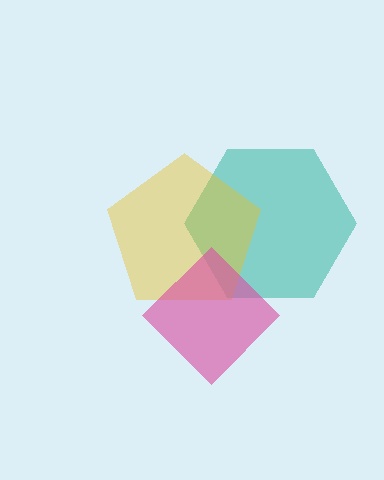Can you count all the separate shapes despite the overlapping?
Yes, there are 3 separate shapes.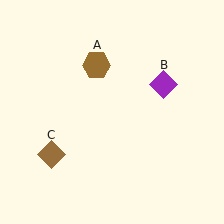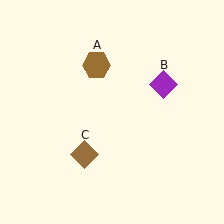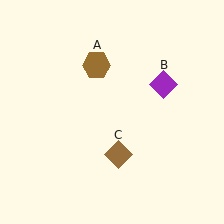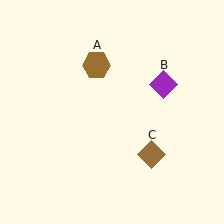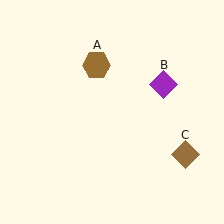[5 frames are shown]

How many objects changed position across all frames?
1 object changed position: brown diamond (object C).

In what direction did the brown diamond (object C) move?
The brown diamond (object C) moved right.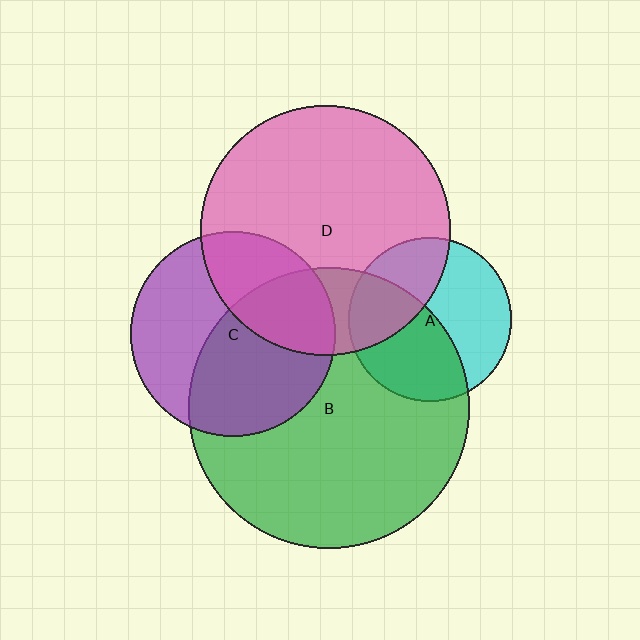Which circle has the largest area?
Circle B (green).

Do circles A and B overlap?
Yes.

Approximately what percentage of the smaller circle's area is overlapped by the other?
Approximately 50%.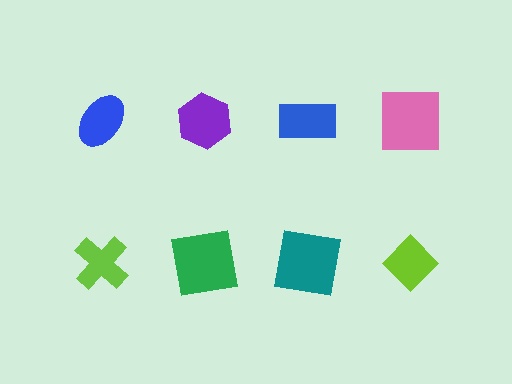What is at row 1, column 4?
A pink square.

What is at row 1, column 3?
A blue rectangle.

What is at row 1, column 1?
A blue ellipse.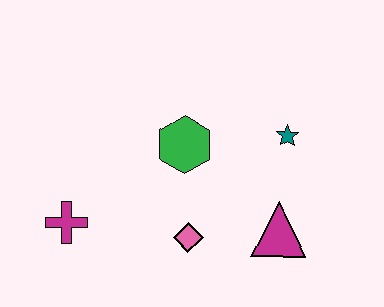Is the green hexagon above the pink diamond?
Yes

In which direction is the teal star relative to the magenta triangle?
The teal star is above the magenta triangle.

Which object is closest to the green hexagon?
The pink diamond is closest to the green hexagon.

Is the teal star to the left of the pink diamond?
No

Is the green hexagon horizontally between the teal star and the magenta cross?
Yes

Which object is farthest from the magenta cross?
The teal star is farthest from the magenta cross.